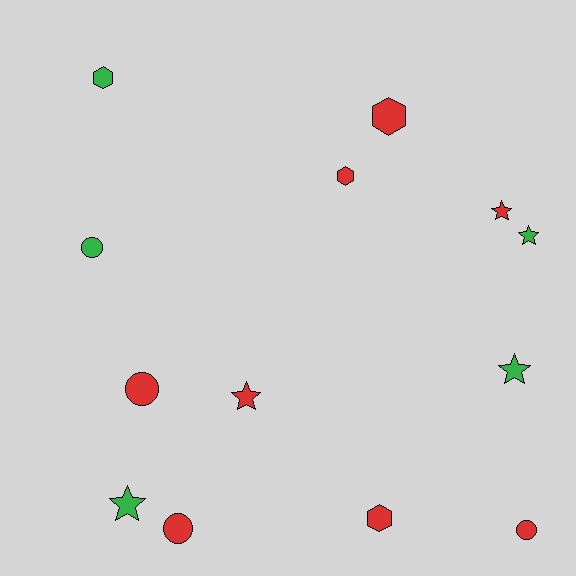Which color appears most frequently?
Red, with 8 objects.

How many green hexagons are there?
There is 1 green hexagon.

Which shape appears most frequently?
Star, with 5 objects.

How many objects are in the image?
There are 13 objects.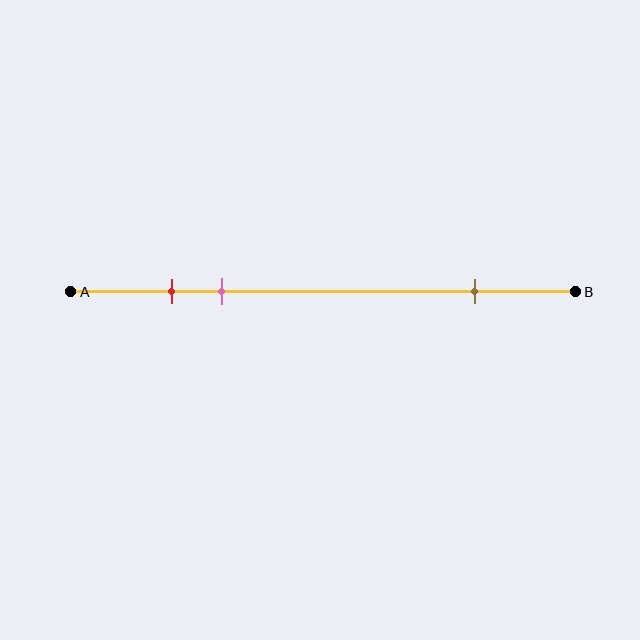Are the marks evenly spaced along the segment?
No, the marks are not evenly spaced.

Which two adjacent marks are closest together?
The red and pink marks are the closest adjacent pair.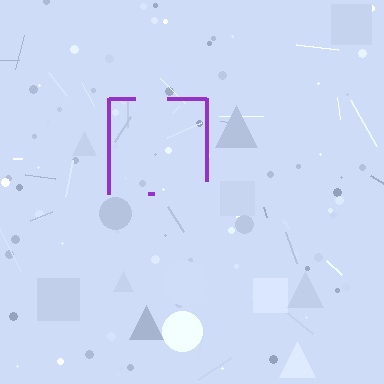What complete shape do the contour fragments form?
The contour fragments form a square.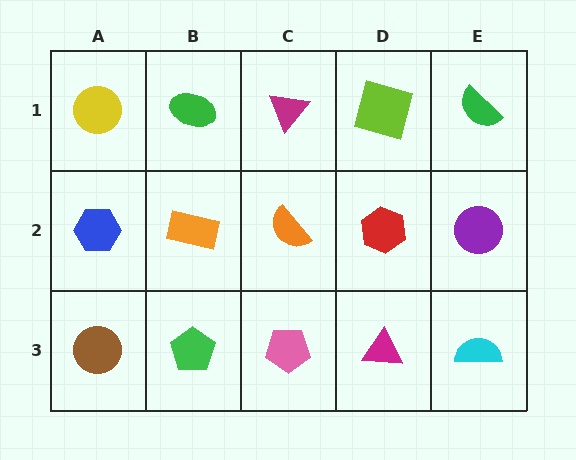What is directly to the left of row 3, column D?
A pink pentagon.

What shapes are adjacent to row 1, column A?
A blue hexagon (row 2, column A), a green ellipse (row 1, column B).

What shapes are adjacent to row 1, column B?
An orange rectangle (row 2, column B), a yellow circle (row 1, column A), a magenta triangle (row 1, column C).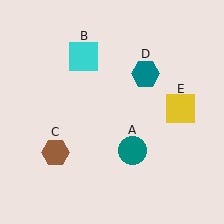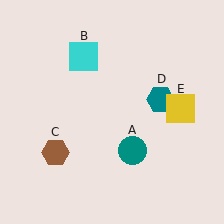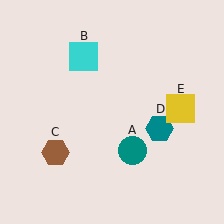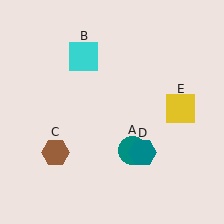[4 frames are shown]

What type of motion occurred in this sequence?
The teal hexagon (object D) rotated clockwise around the center of the scene.